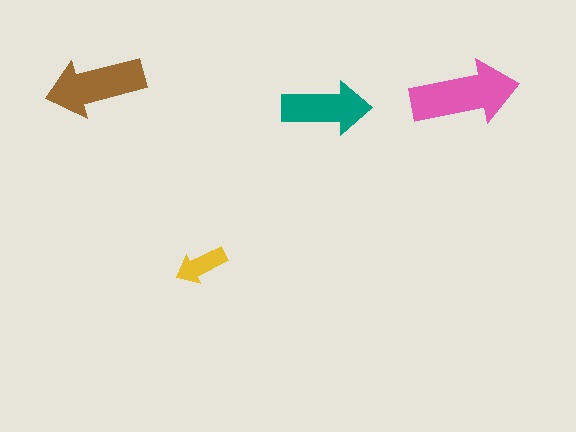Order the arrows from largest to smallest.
the pink one, the brown one, the teal one, the yellow one.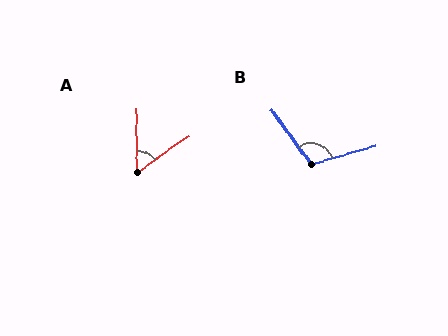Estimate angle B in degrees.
Approximately 110 degrees.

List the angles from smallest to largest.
A (55°), B (110°).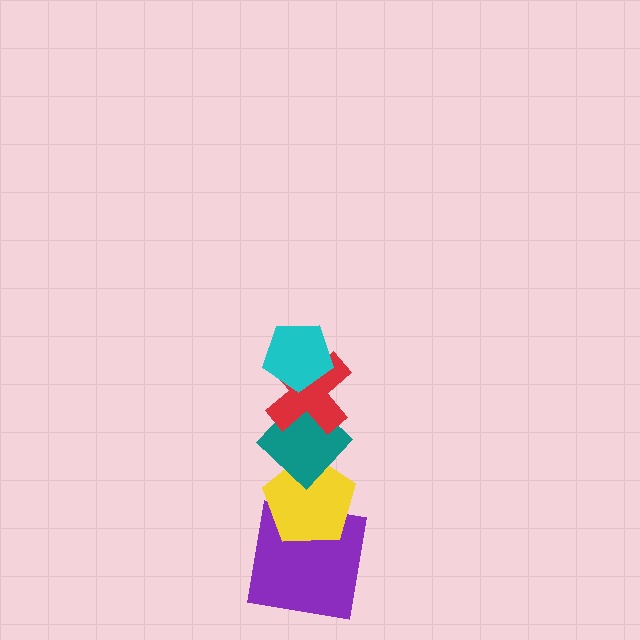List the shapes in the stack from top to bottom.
From top to bottom: the cyan pentagon, the red cross, the teal diamond, the yellow pentagon, the purple square.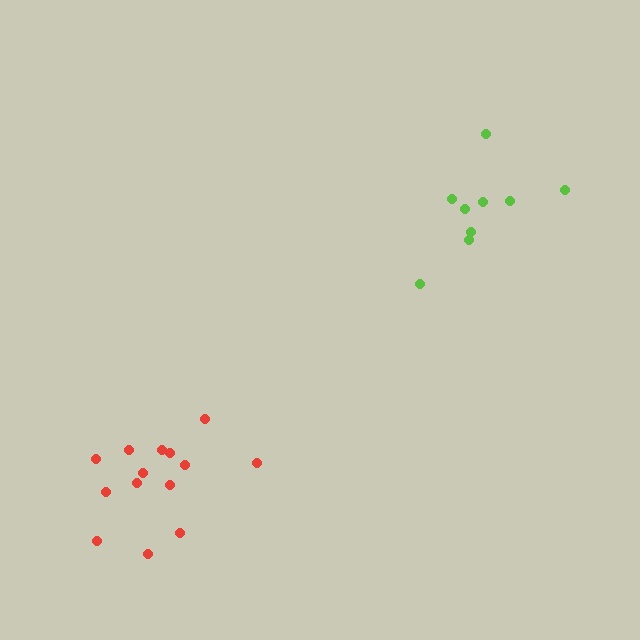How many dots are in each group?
Group 1: 14 dots, Group 2: 9 dots (23 total).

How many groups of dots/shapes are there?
There are 2 groups.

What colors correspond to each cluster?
The clusters are colored: red, lime.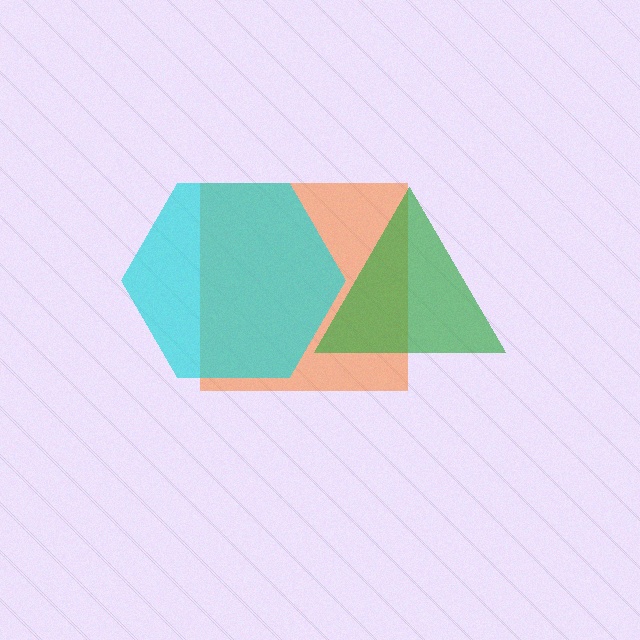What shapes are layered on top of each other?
The layered shapes are: an orange square, a green triangle, a cyan hexagon.